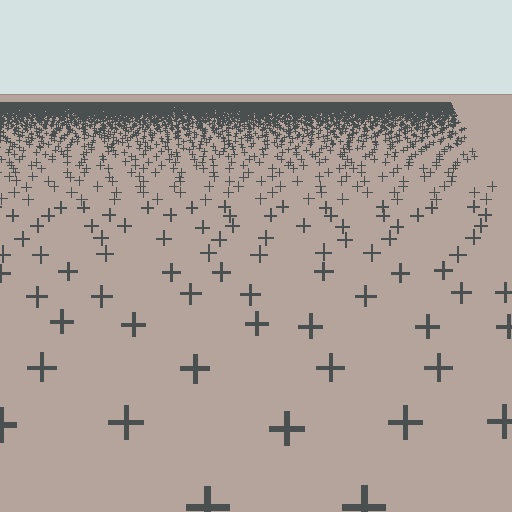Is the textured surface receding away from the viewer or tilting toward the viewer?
The surface is receding away from the viewer. Texture elements get smaller and denser toward the top.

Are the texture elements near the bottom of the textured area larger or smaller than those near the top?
Larger. Near the bottom, elements are closer to the viewer and appear at a bigger on-screen size.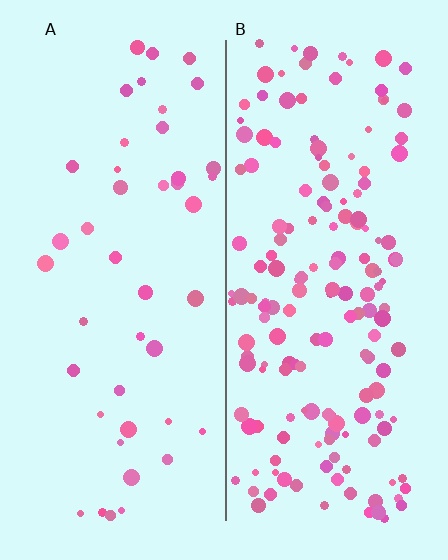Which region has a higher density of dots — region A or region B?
B (the right).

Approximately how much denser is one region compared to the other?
Approximately 3.8× — region B over region A.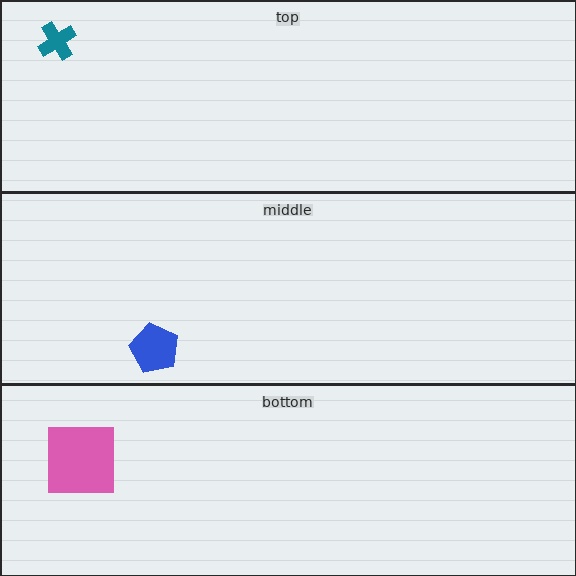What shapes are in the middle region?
The blue pentagon.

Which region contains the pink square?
The bottom region.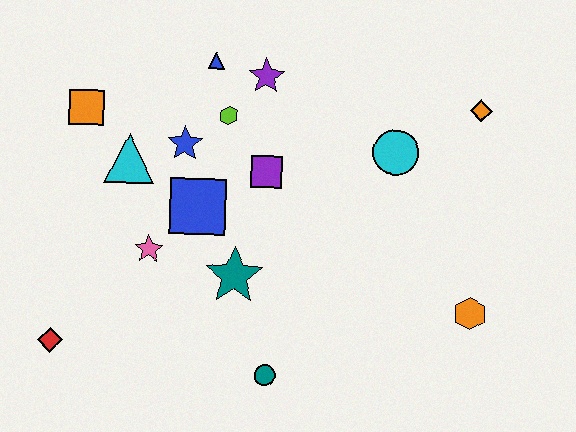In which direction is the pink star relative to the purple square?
The pink star is to the left of the purple square.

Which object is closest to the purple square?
The lime hexagon is closest to the purple square.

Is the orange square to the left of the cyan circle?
Yes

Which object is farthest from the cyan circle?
The red diamond is farthest from the cyan circle.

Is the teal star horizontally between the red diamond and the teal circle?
Yes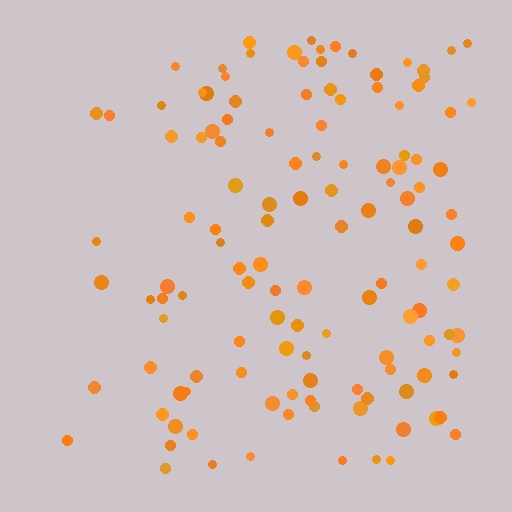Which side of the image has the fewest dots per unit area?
The left.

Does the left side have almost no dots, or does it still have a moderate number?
Still a moderate number, just noticeably fewer than the right.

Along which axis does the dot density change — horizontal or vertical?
Horizontal.